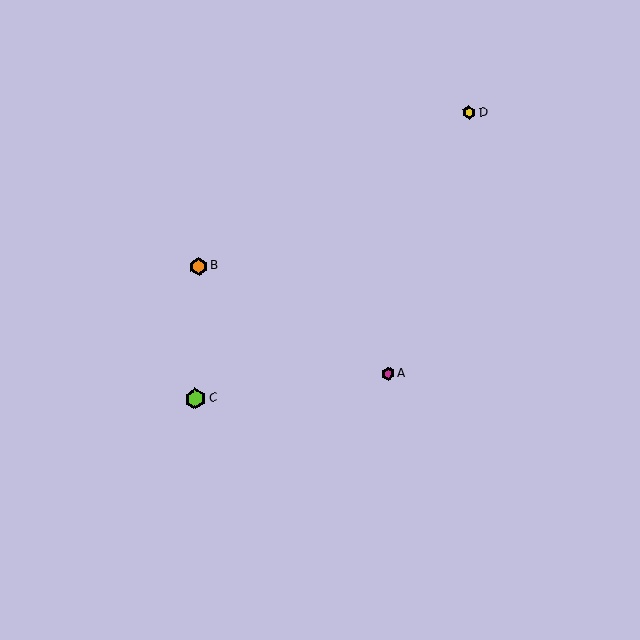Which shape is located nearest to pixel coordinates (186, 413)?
The lime hexagon (labeled C) at (195, 399) is nearest to that location.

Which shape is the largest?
The lime hexagon (labeled C) is the largest.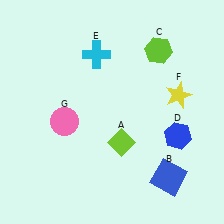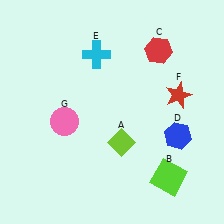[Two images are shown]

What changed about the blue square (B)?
In Image 1, B is blue. In Image 2, it changed to lime.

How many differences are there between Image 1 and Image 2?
There are 3 differences between the two images.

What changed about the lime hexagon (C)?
In Image 1, C is lime. In Image 2, it changed to red.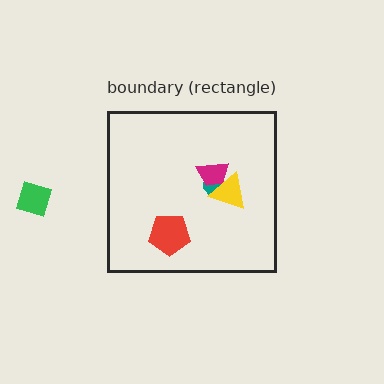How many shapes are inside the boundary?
4 inside, 1 outside.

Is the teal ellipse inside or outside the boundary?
Inside.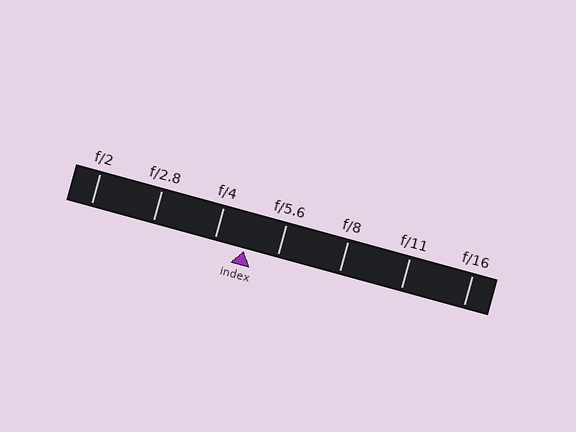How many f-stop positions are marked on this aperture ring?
There are 7 f-stop positions marked.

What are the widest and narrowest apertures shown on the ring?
The widest aperture shown is f/2 and the narrowest is f/16.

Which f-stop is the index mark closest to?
The index mark is closest to f/4.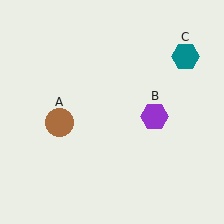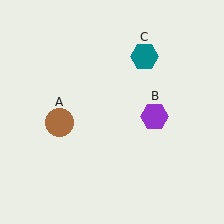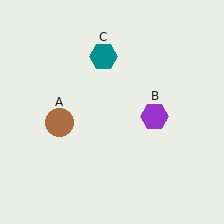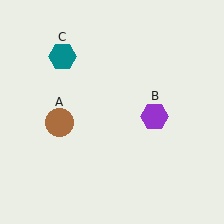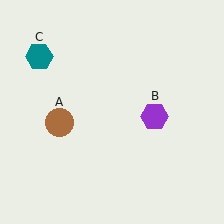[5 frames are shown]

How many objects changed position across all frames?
1 object changed position: teal hexagon (object C).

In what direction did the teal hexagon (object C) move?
The teal hexagon (object C) moved left.